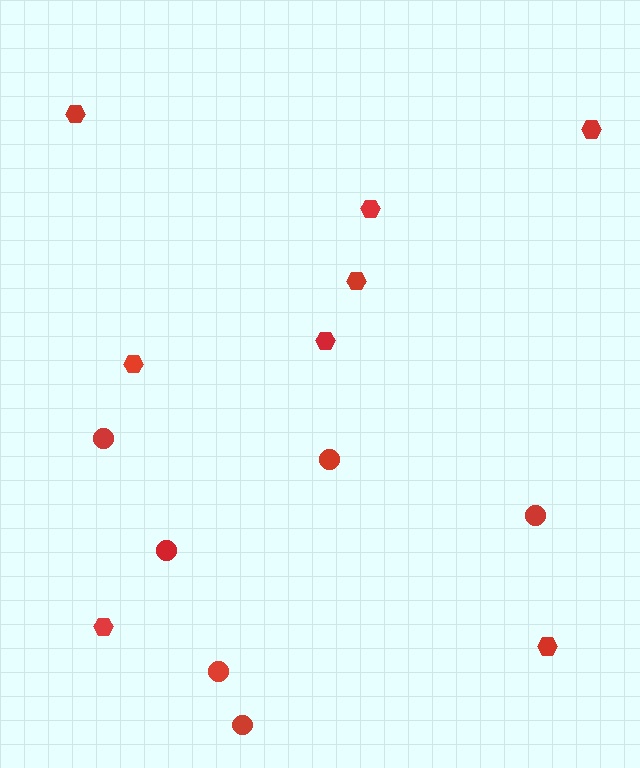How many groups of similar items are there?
There are 2 groups: one group of hexagons (8) and one group of circles (6).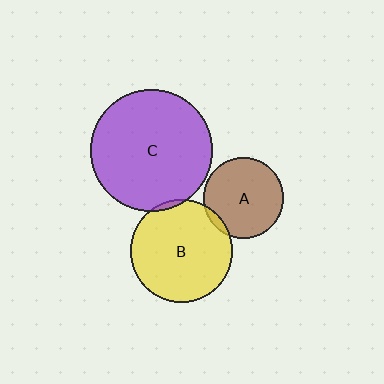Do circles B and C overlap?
Yes.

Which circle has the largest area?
Circle C (purple).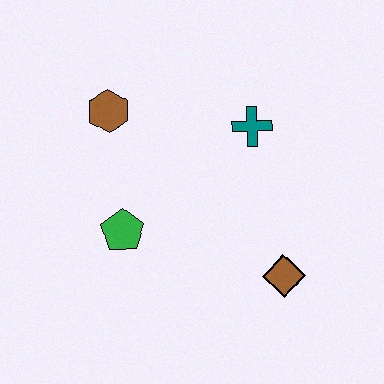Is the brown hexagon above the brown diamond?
Yes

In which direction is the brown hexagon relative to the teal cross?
The brown hexagon is to the left of the teal cross.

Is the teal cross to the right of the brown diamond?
No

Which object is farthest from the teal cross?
The green pentagon is farthest from the teal cross.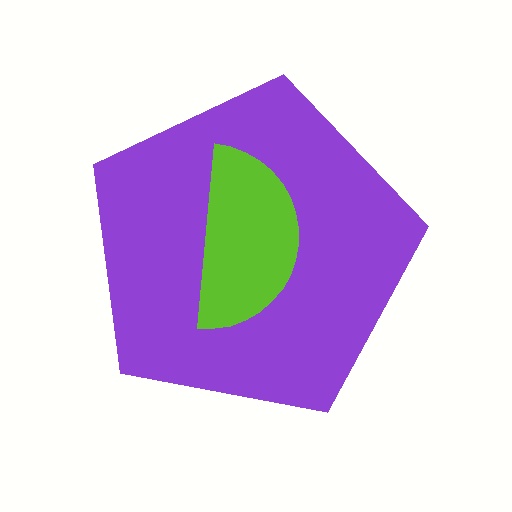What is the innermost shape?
The lime semicircle.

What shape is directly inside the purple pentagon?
The lime semicircle.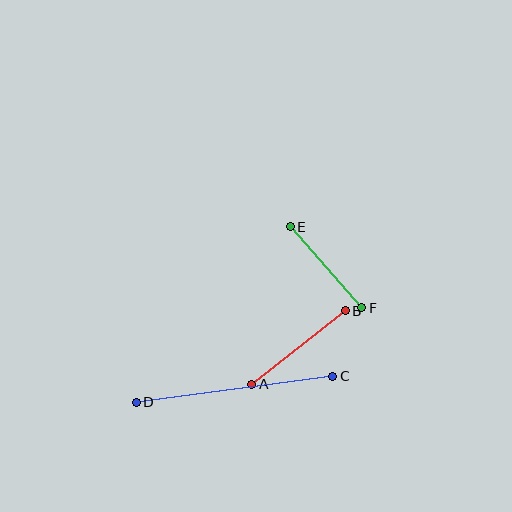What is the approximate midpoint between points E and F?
The midpoint is at approximately (326, 267) pixels.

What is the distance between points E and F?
The distance is approximately 108 pixels.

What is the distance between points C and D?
The distance is approximately 198 pixels.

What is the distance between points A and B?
The distance is approximately 119 pixels.